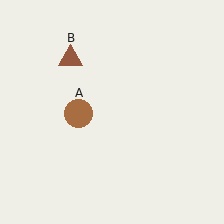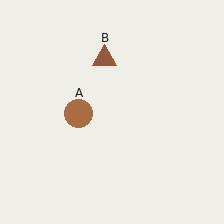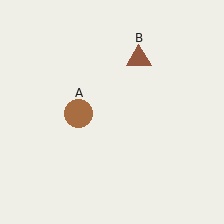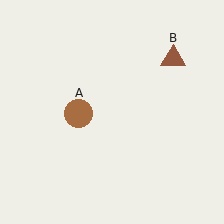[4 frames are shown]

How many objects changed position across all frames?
1 object changed position: brown triangle (object B).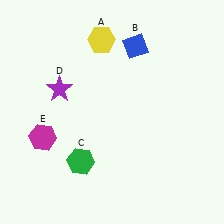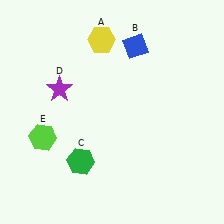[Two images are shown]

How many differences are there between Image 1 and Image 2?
There is 1 difference between the two images.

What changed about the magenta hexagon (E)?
In Image 1, E is magenta. In Image 2, it changed to lime.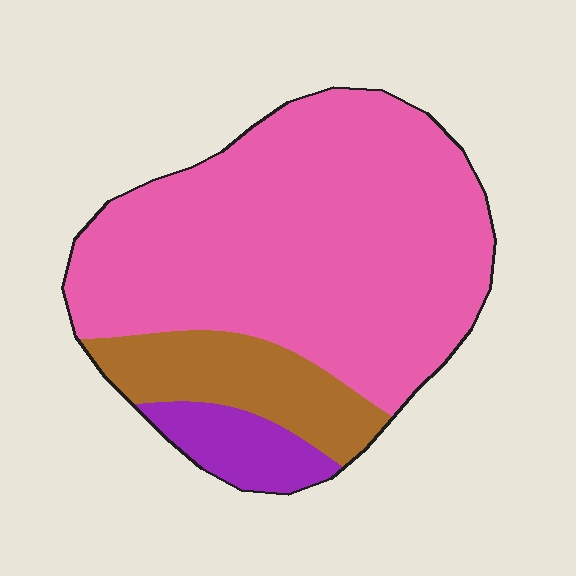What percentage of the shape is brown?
Brown takes up between a sixth and a third of the shape.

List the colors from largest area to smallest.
From largest to smallest: pink, brown, purple.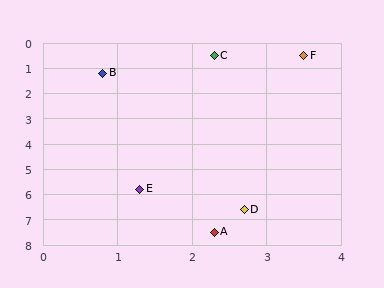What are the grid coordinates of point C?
Point C is at approximately (2.3, 0.5).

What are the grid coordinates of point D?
Point D is at approximately (2.7, 6.6).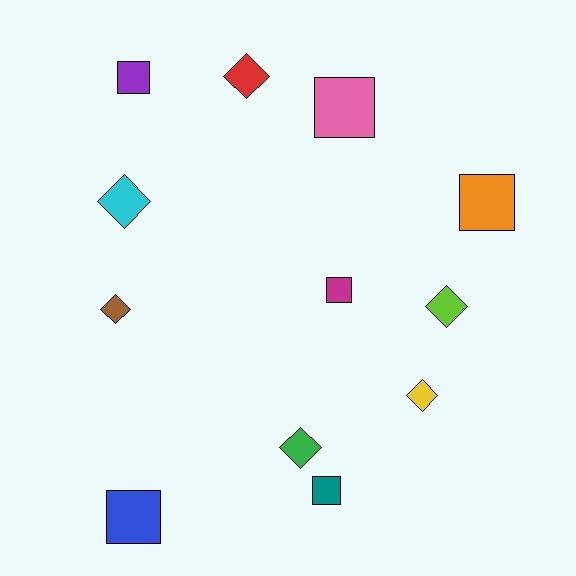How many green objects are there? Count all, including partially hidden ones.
There is 1 green object.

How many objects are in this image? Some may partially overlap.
There are 12 objects.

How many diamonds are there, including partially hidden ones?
There are 6 diamonds.